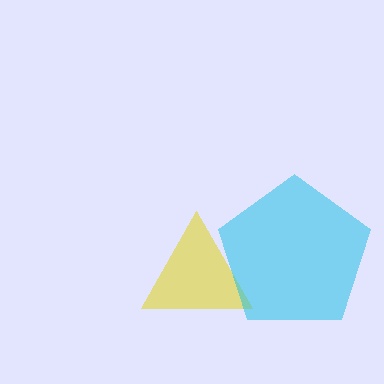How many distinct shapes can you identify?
There are 2 distinct shapes: a yellow triangle, a cyan pentagon.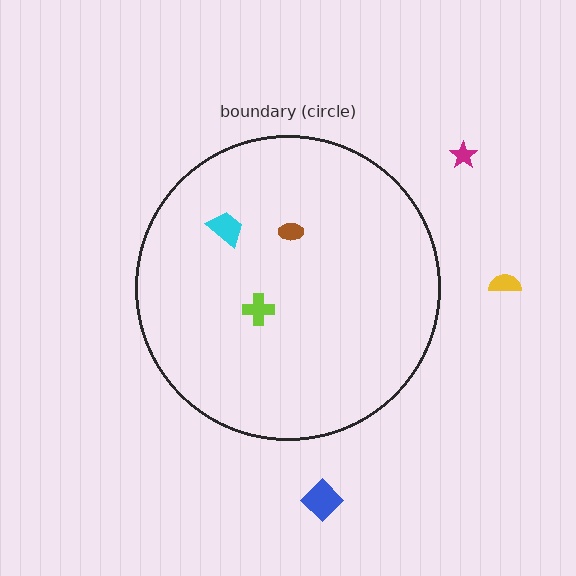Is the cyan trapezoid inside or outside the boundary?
Inside.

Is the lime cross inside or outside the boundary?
Inside.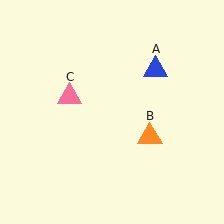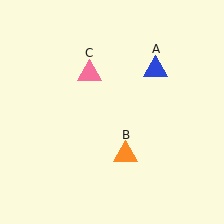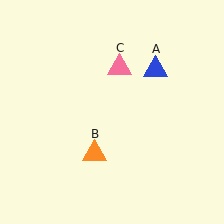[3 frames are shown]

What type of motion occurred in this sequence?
The orange triangle (object B), pink triangle (object C) rotated clockwise around the center of the scene.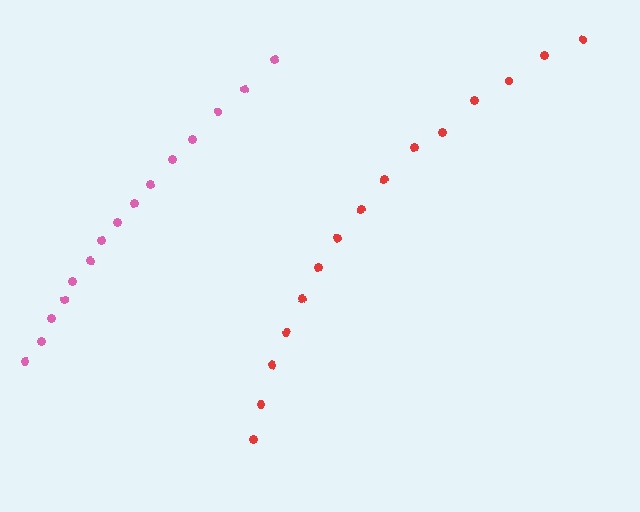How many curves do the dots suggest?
There are 2 distinct paths.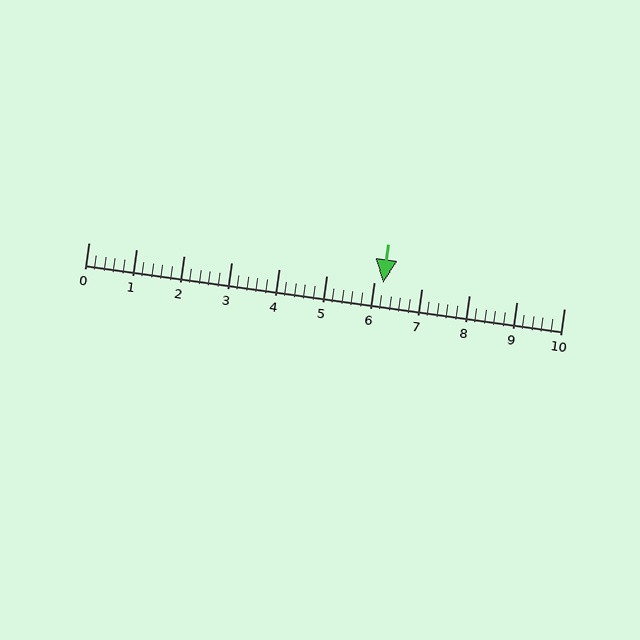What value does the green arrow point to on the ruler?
The green arrow points to approximately 6.2.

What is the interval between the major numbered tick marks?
The major tick marks are spaced 1 units apart.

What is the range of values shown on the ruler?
The ruler shows values from 0 to 10.